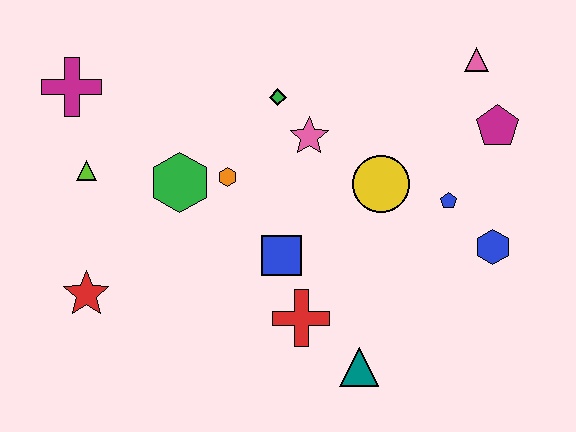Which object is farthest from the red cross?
The magenta cross is farthest from the red cross.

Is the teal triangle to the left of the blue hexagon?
Yes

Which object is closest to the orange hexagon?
The green hexagon is closest to the orange hexagon.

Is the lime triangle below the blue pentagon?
No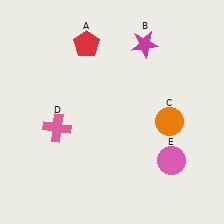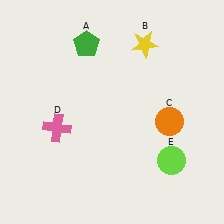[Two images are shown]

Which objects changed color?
A changed from red to green. B changed from magenta to yellow. E changed from pink to lime.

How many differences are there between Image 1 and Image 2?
There are 3 differences between the two images.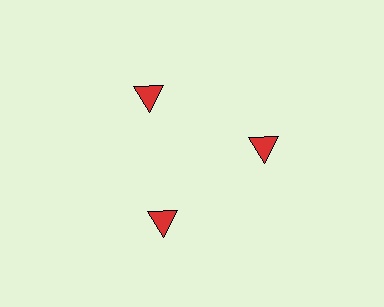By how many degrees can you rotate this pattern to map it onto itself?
The pattern maps onto itself every 120 degrees of rotation.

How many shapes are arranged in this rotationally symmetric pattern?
There are 3 shapes, arranged in 3 groups of 1.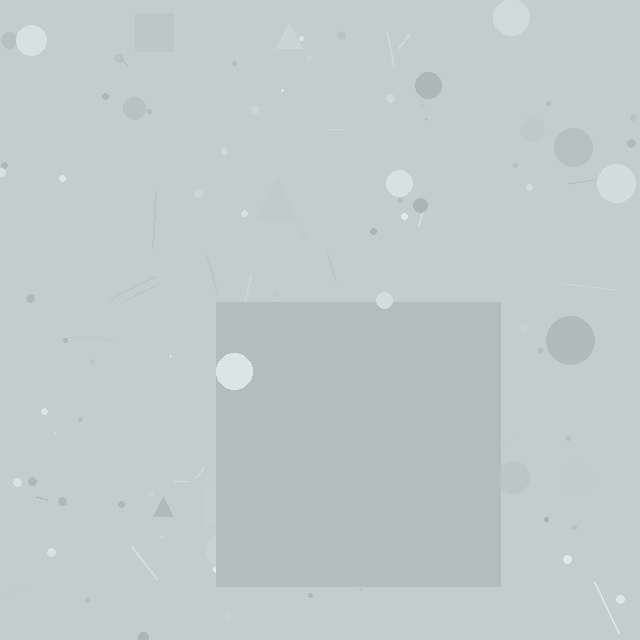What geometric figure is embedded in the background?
A square is embedded in the background.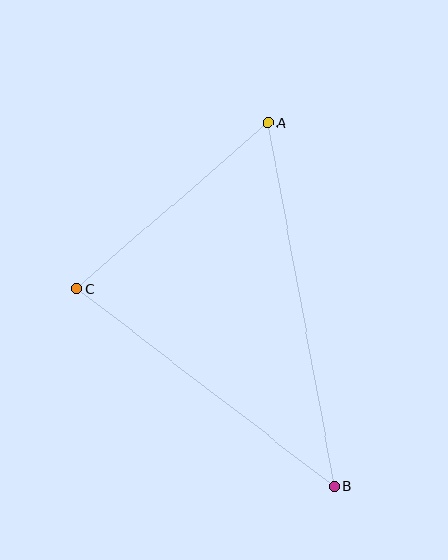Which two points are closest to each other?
Points A and C are closest to each other.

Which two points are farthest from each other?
Points A and B are farthest from each other.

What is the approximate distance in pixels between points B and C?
The distance between B and C is approximately 325 pixels.